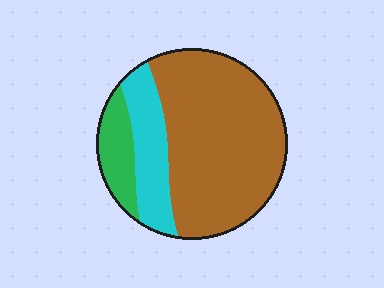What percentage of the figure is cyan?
Cyan covers about 20% of the figure.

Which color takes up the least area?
Green, at roughly 15%.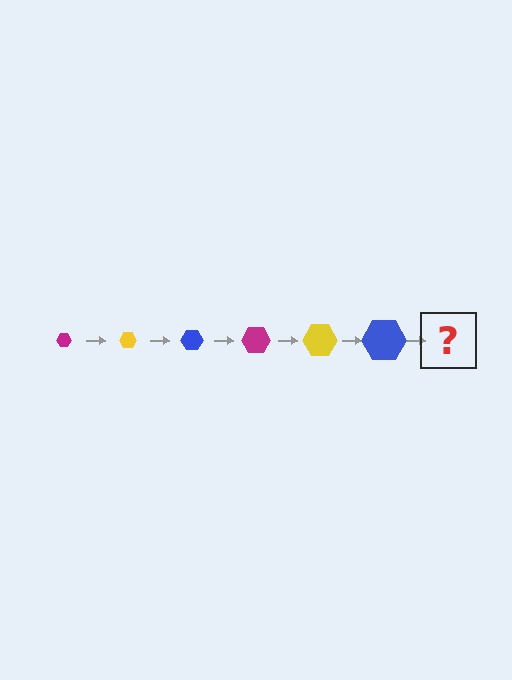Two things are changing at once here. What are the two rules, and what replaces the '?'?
The two rules are that the hexagon grows larger each step and the color cycles through magenta, yellow, and blue. The '?' should be a magenta hexagon, larger than the previous one.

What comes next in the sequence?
The next element should be a magenta hexagon, larger than the previous one.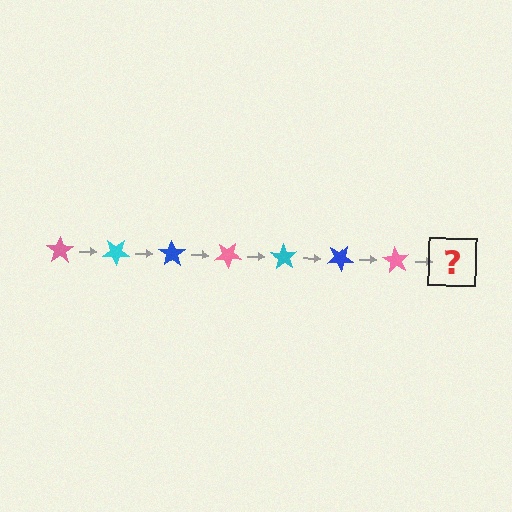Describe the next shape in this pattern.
It should be a cyan star, rotated 245 degrees from the start.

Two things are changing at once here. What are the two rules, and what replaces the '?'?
The two rules are that it rotates 35 degrees each step and the color cycles through pink, cyan, and blue. The '?' should be a cyan star, rotated 245 degrees from the start.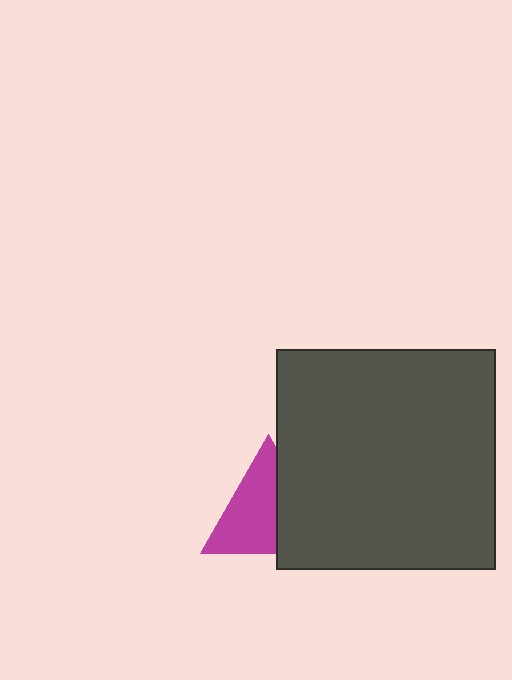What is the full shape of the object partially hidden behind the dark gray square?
The partially hidden object is a magenta triangle.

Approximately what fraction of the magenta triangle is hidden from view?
Roughly 41% of the magenta triangle is hidden behind the dark gray square.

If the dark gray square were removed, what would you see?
You would see the complete magenta triangle.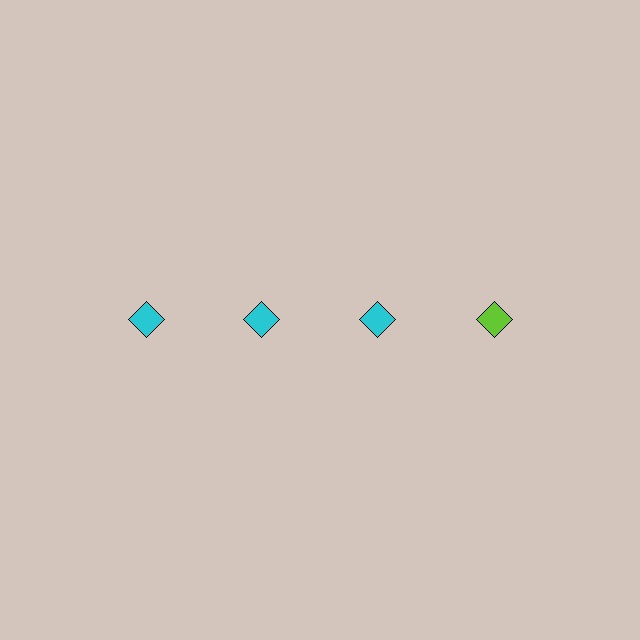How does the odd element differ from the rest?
It has a different color: lime instead of cyan.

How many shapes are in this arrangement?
There are 4 shapes arranged in a grid pattern.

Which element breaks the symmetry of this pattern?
The lime diamond in the top row, second from right column breaks the symmetry. All other shapes are cyan diamonds.